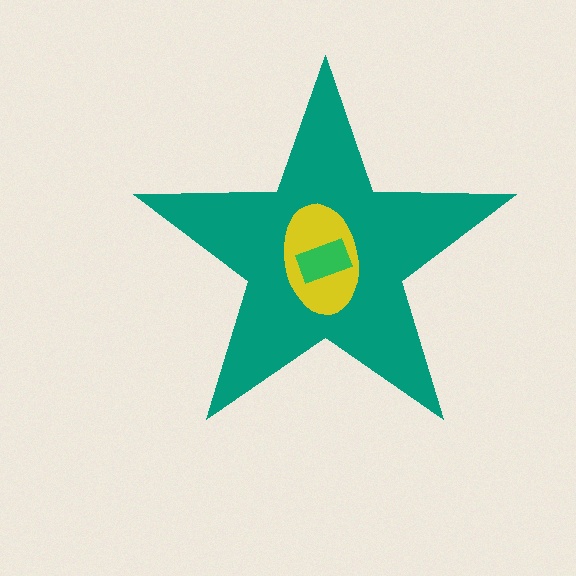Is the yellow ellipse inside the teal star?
Yes.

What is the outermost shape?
The teal star.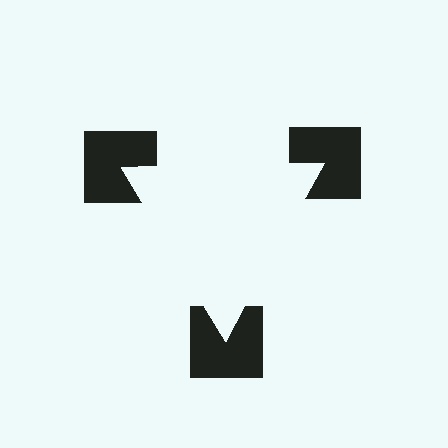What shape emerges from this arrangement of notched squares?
An illusory triangle — its edges are inferred from the aligned wedge cuts in the notched squares, not physically drawn.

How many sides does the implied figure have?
3 sides.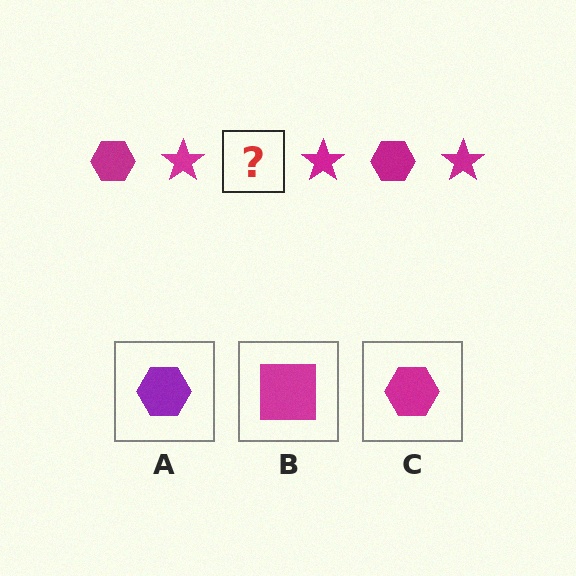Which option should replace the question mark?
Option C.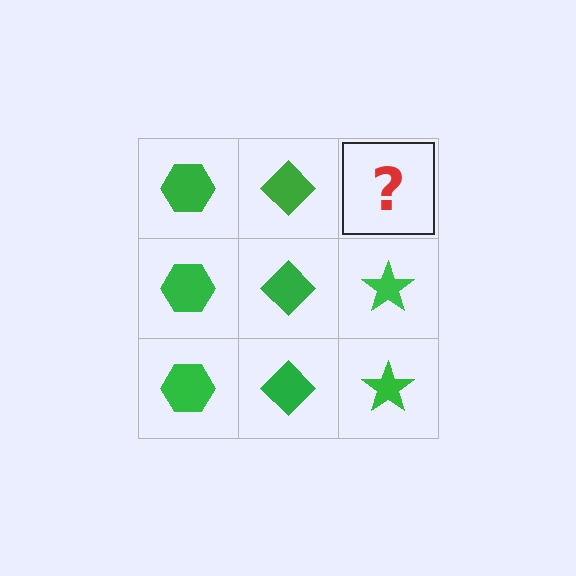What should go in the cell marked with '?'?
The missing cell should contain a green star.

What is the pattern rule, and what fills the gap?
The rule is that each column has a consistent shape. The gap should be filled with a green star.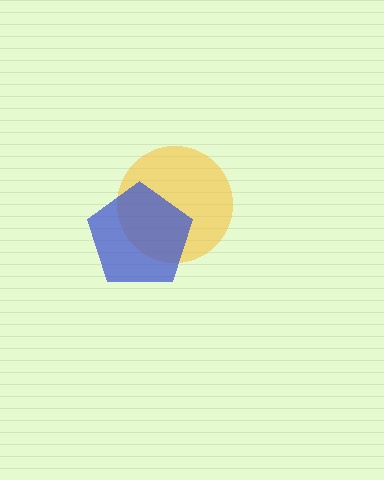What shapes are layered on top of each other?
The layered shapes are: a yellow circle, a blue pentagon.